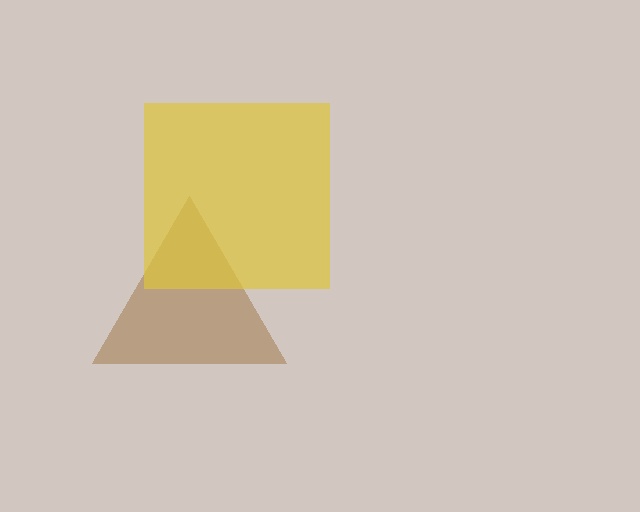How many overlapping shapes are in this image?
There are 2 overlapping shapes in the image.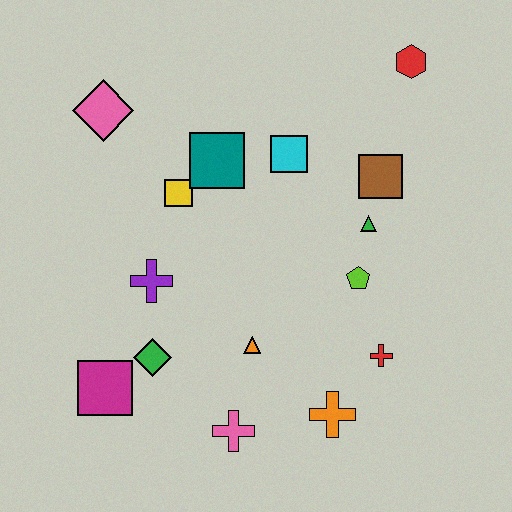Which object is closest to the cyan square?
The teal square is closest to the cyan square.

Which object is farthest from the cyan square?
The magenta square is farthest from the cyan square.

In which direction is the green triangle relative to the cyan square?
The green triangle is to the right of the cyan square.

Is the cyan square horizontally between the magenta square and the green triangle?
Yes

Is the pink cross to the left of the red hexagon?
Yes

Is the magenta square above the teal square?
No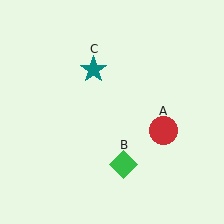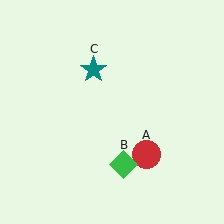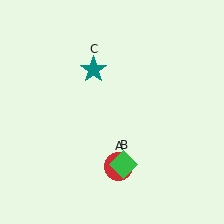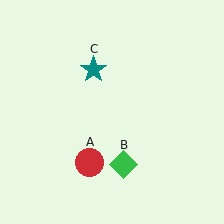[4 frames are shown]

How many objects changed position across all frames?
1 object changed position: red circle (object A).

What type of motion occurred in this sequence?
The red circle (object A) rotated clockwise around the center of the scene.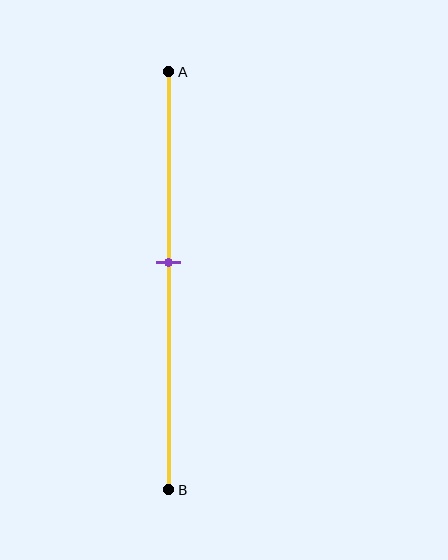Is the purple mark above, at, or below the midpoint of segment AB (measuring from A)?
The purple mark is above the midpoint of segment AB.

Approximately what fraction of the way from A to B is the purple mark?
The purple mark is approximately 45% of the way from A to B.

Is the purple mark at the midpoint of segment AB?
No, the mark is at about 45% from A, not at the 50% midpoint.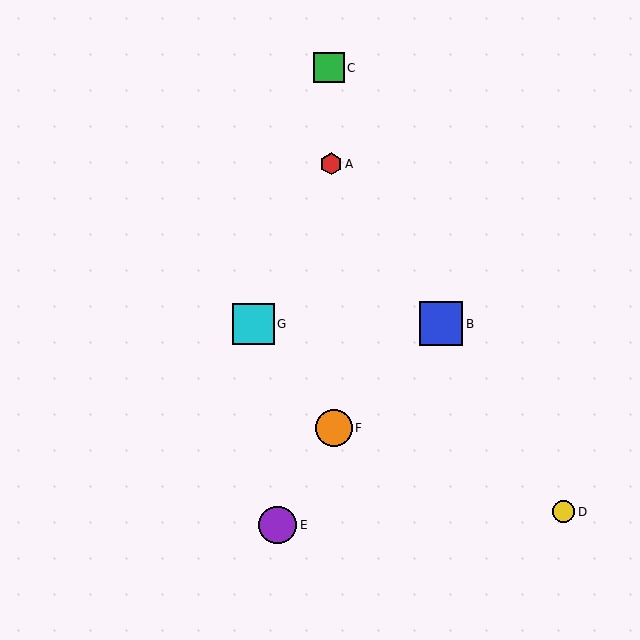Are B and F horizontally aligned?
No, B is at y≈324 and F is at y≈428.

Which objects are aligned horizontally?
Objects B, G are aligned horizontally.